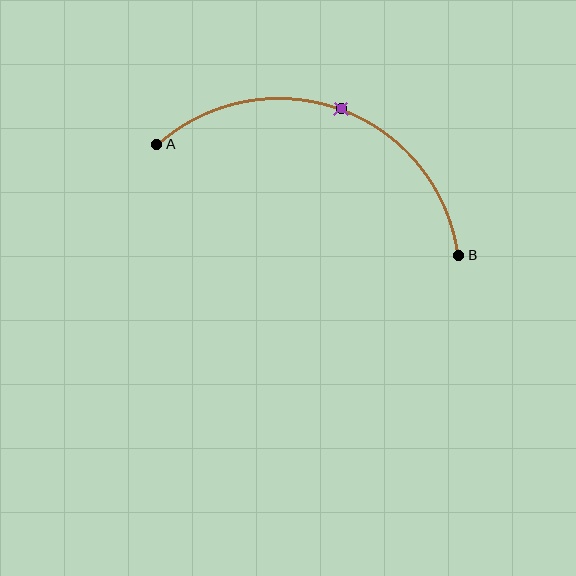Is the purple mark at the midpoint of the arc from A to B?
Yes. The purple mark lies on the arc at equal arc-length from both A and B — it is the arc midpoint.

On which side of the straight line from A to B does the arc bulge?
The arc bulges above the straight line connecting A and B.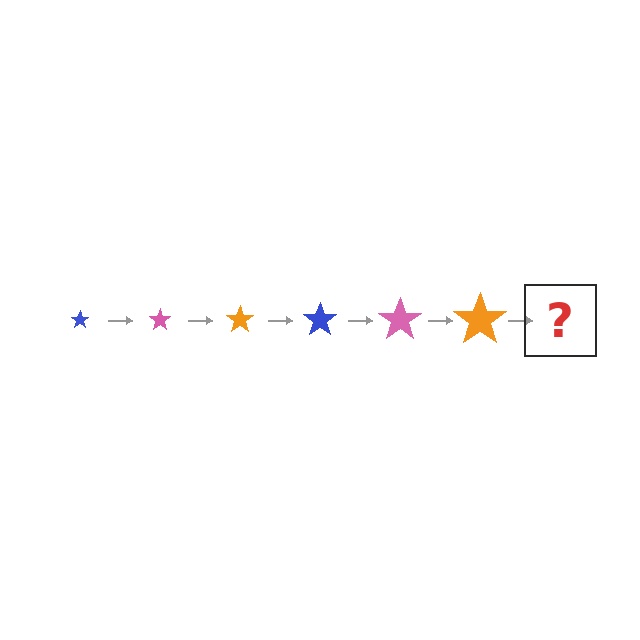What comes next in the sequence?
The next element should be a blue star, larger than the previous one.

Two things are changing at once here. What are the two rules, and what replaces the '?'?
The two rules are that the star grows larger each step and the color cycles through blue, pink, and orange. The '?' should be a blue star, larger than the previous one.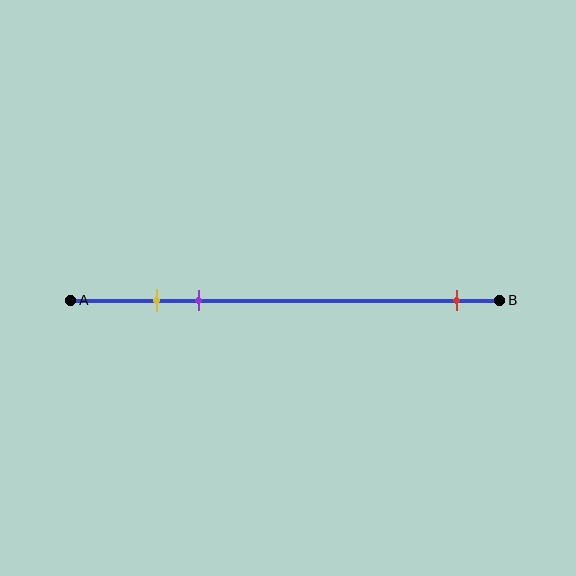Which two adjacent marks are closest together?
The yellow and purple marks are the closest adjacent pair.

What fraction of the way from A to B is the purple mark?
The purple mark is approximately 30% (0.3) of the way from A to B.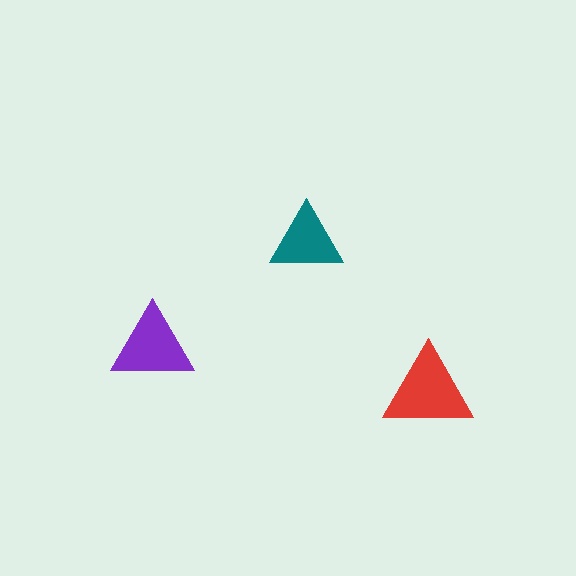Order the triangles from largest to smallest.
the red one, the purple one, the teal one.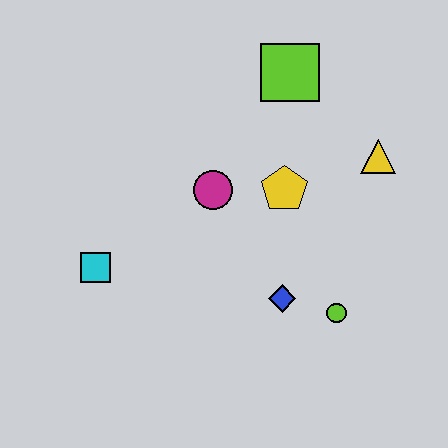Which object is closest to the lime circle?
The blue diamond is closest to the lime circle.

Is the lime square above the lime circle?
Yes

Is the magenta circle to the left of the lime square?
Yes